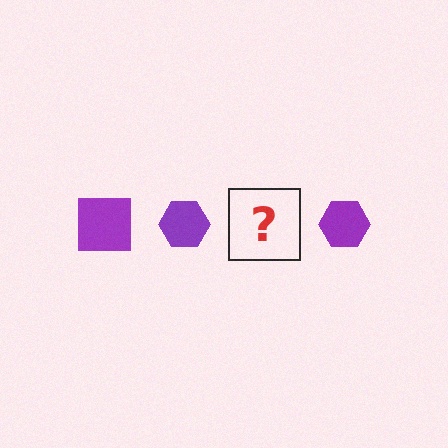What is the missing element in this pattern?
The missing element is a purple square.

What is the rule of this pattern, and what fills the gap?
The rule is that the pattern cycles through square, hexagon shapes in purple. The gap should be filled with a purple square.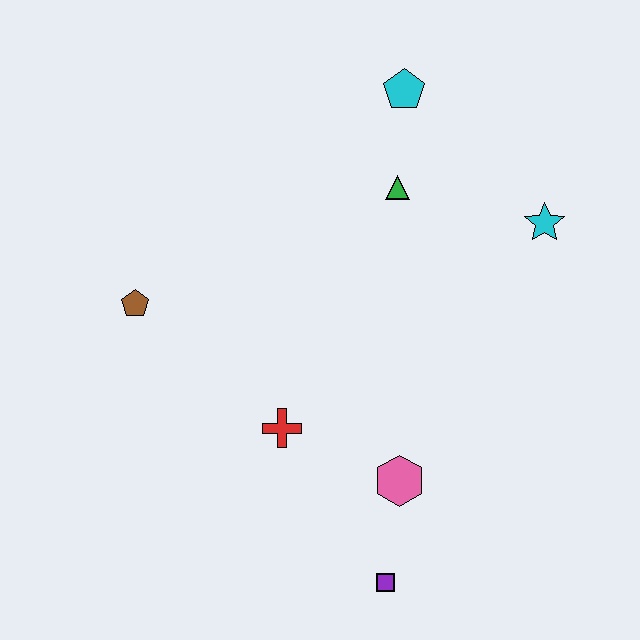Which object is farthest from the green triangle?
The purple square is farthest from the green triangle.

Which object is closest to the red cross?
The pink hexagon is closest to the red cross.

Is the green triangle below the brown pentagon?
No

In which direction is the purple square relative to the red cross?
The purple square is below the red cross.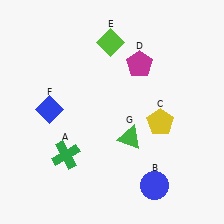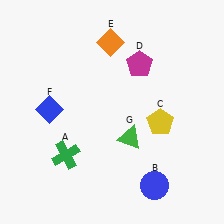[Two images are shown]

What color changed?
The diamond (E) changed from lime in Image 1 to orange in Image 2.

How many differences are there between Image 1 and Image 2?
There is 1 difference between the two images.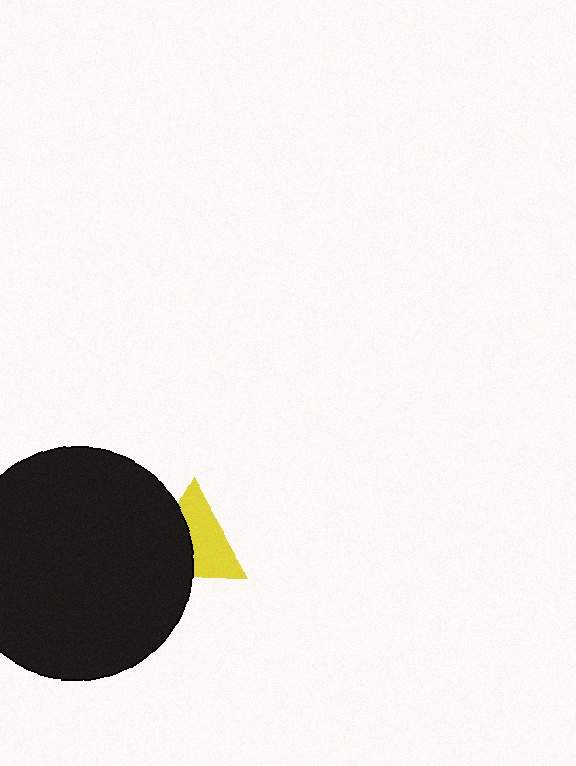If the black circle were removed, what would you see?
You would see the complete yellow triangle.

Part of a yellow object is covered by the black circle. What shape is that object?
It is a triangle.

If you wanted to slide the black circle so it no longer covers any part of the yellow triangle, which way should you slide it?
Slide it left — that is the most direct way to separate the two shapes.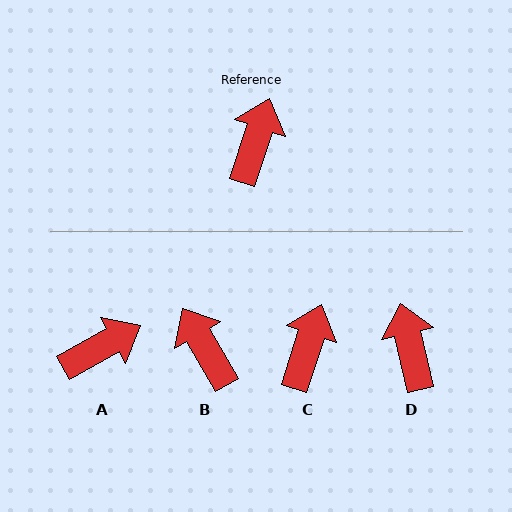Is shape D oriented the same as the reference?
No, it is off by about 31 degrees.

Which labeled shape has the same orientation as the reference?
C.